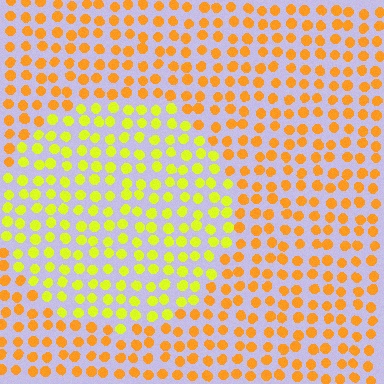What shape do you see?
I see a circle.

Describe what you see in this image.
The image is filled with small orange elements in a uniform arrangement. A circle-shaped region is visible where the elements are tinted to a slightly different hue, forming a subtle color boundary.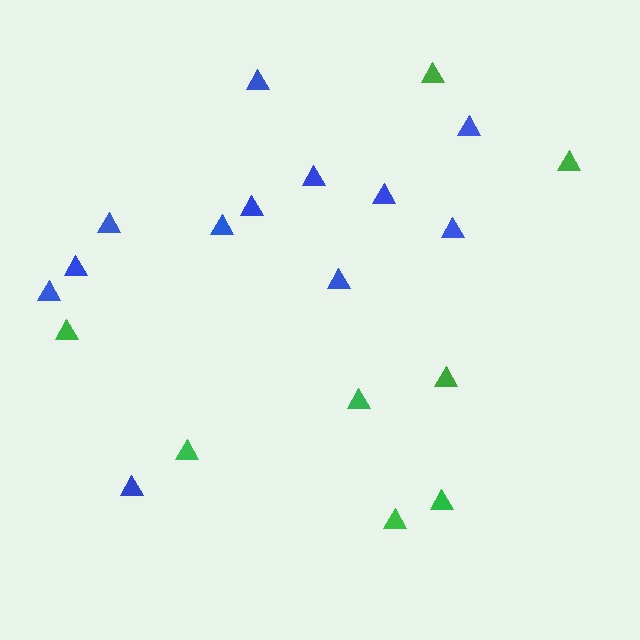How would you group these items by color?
There are 2 groups: one group of blue triangles (12) and one group of green triangles (8).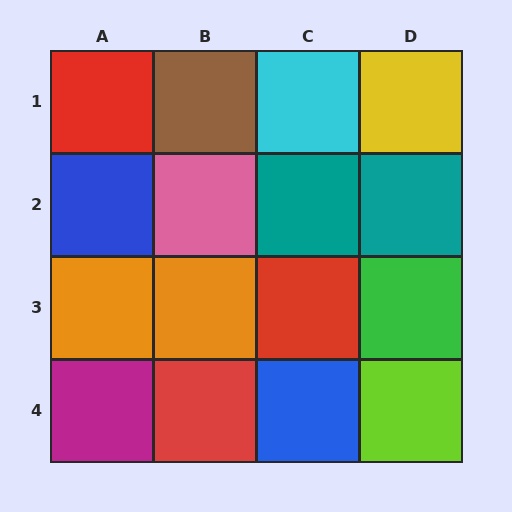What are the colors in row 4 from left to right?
Magenta, red, blue, lime.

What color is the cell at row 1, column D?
Yellow.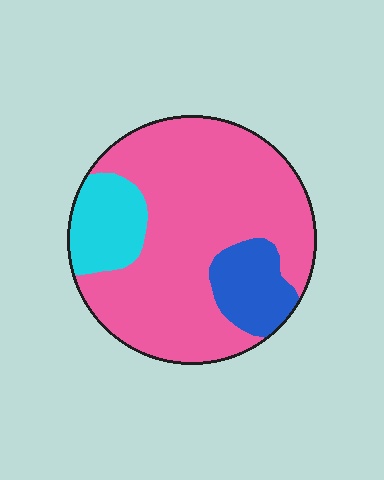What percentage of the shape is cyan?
Cyan takes up less than a sixth of the shape.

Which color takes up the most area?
Pink, at roughly 75%.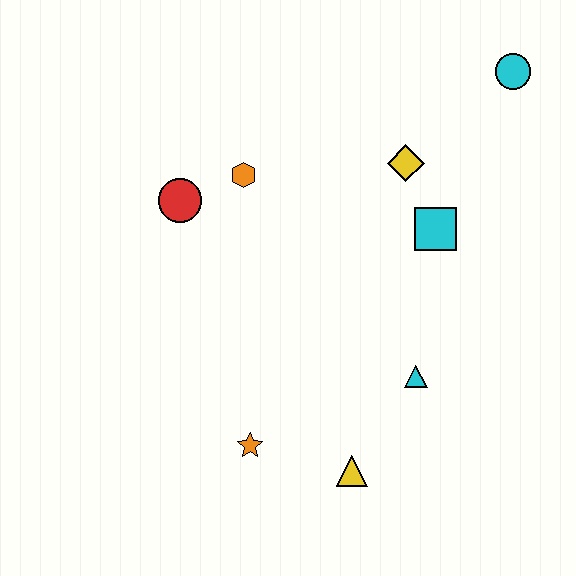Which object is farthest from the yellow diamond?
The orange star is farthest from the yellow diamond.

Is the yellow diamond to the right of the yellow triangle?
Yes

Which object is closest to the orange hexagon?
The red circle is closest to the orange hexagon.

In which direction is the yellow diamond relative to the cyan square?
The yellow diamond is above the cyan square.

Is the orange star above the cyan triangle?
No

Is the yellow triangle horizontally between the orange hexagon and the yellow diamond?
Yes